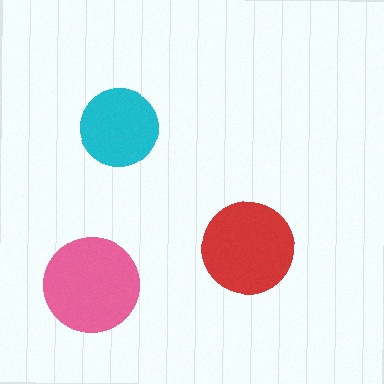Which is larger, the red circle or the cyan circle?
The red one.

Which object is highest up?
The cyan circle is topmost.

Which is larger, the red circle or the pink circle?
The pink one.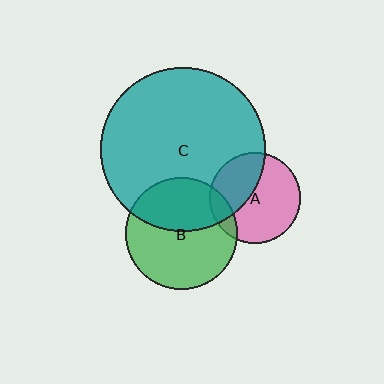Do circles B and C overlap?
Yes.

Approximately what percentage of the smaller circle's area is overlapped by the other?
Approximately 40%.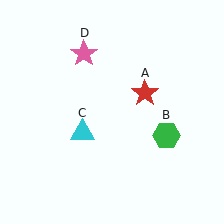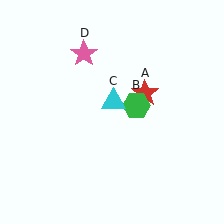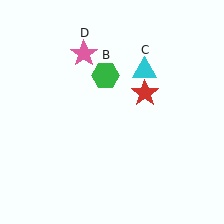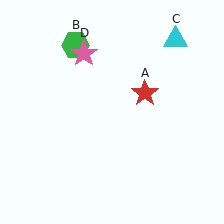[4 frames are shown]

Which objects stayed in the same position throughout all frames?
Red star (object A) and pink star (object D) remained stationary.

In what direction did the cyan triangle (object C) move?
The cyan triangle (object C) moved up and to the right.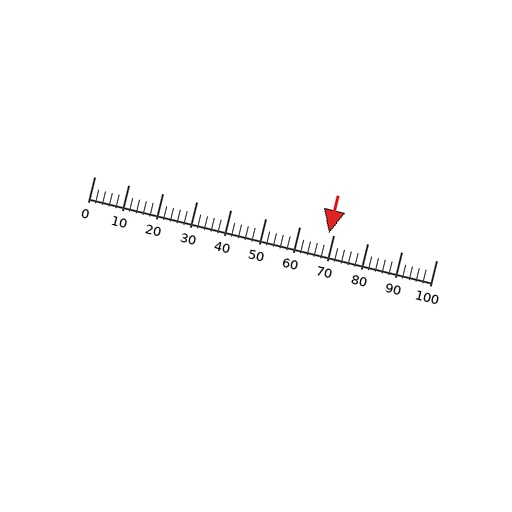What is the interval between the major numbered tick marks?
The major tick marks are spaced 10 units apart.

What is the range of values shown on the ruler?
The ruler shows values from 0 to 100.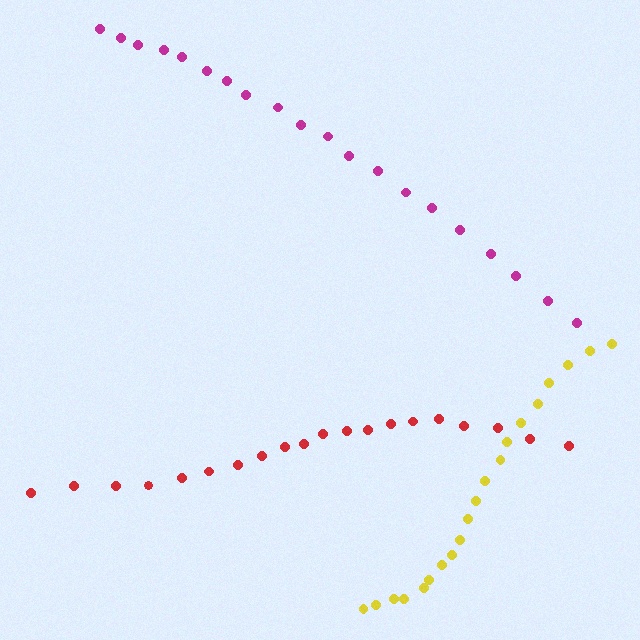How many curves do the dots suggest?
There are 3 distinct paths.